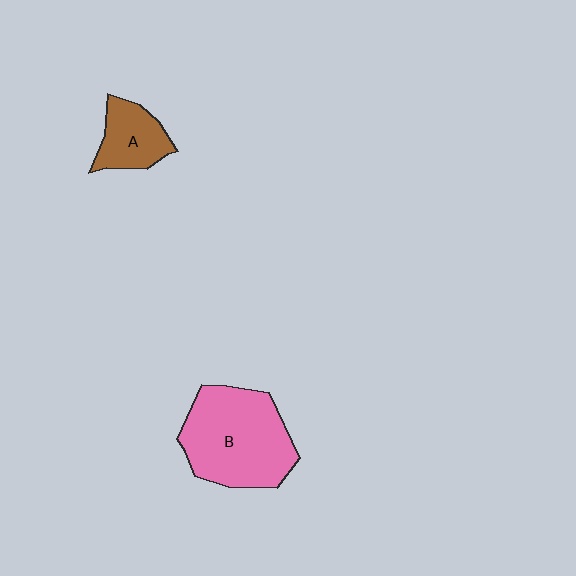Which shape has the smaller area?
Shape A (brown).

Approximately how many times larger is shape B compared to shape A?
Approximately 2.3 times.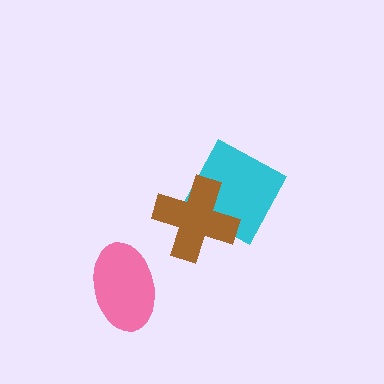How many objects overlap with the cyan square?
1 object overlaps with the cyan square.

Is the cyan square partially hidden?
Yes, it is partially covered by another shape.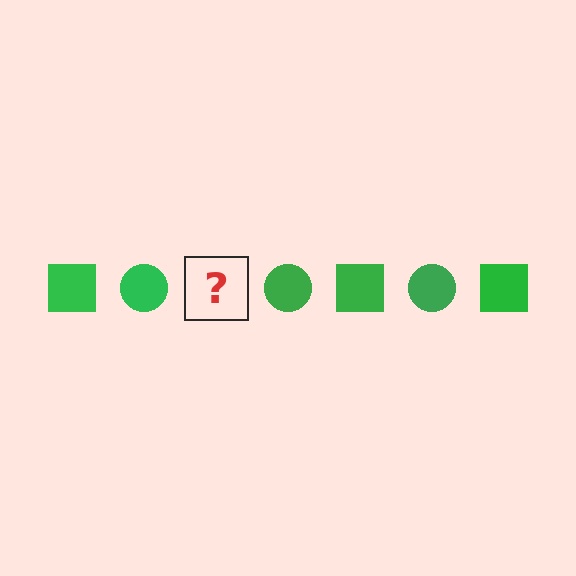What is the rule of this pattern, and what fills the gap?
The rule is that the pattern cycles through square, circle shapes in green. The gap should be filled with a green square.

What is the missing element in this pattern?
The missing element is a green square.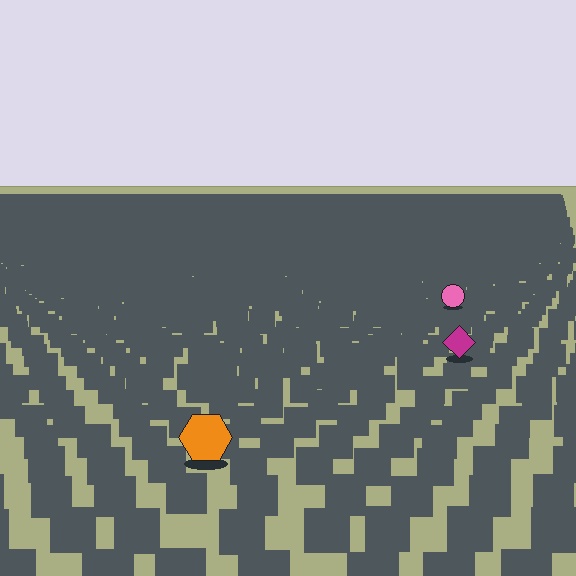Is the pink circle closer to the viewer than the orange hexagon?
No. The orange hexagon is closer — you can tell from the texture gradient: the ground texture is coarser near it.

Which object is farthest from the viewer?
The pink circle is farthest from the viewer. It appears smaller and the ground texture around it is denser.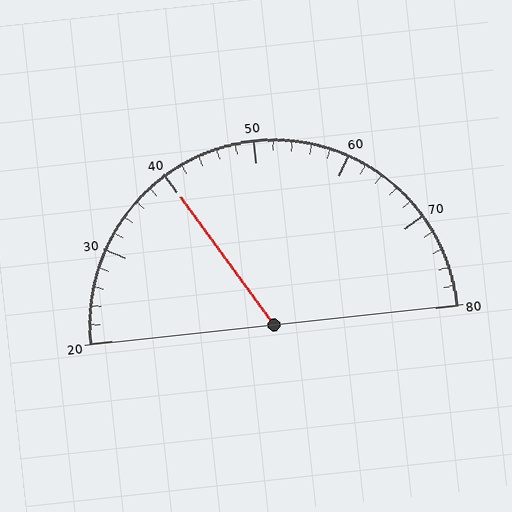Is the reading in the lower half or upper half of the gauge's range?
The reading is in the lower half of the range (20 to 80).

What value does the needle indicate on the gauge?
The needle indicates approximately 40.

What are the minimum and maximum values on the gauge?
The gauge ranges from 20 to 80.